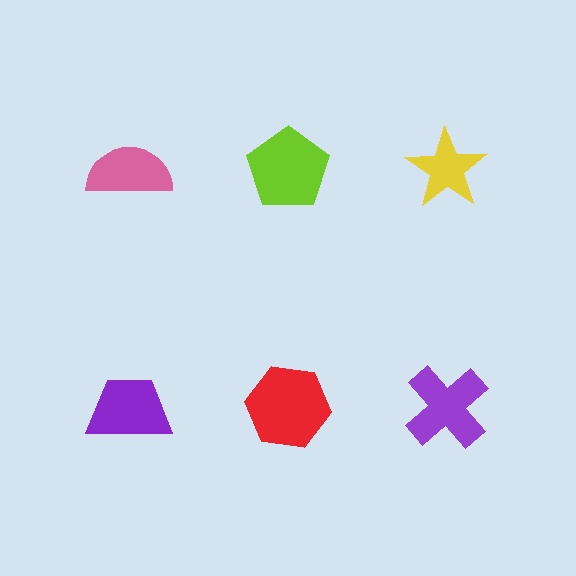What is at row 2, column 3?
A purple cross.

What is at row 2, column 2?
A red hexagon.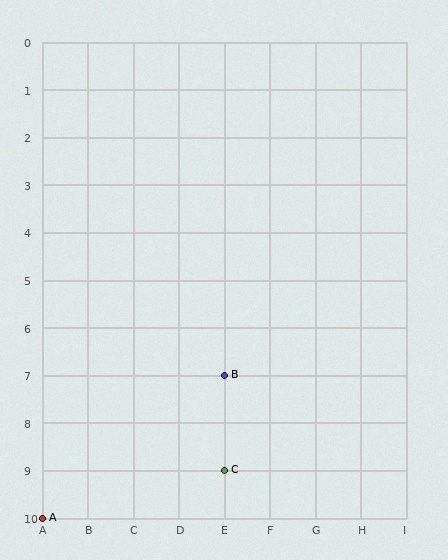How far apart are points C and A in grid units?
Points C and A are 4 columns and 1 row apart (about 4.1 grid units diagonally).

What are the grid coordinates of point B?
Point B is at grid coordinates (E, 7).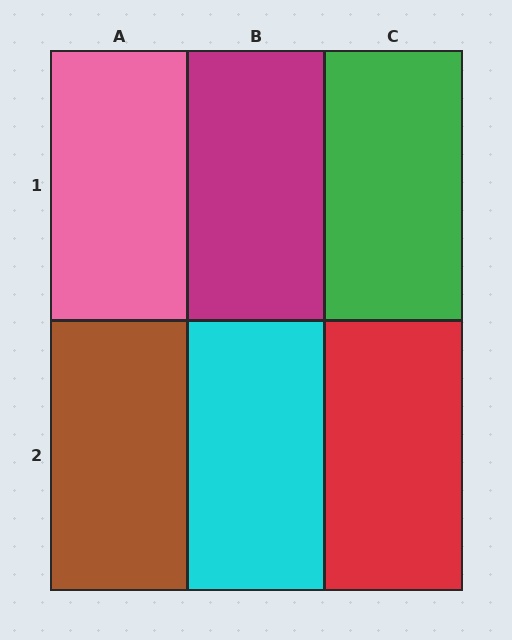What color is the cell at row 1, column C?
Green.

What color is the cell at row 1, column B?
Magenta.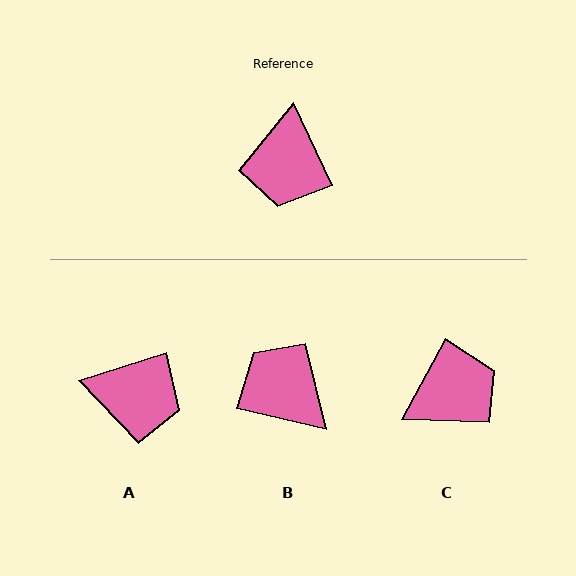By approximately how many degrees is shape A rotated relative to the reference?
Approximately 83 degrees counter-clockwise.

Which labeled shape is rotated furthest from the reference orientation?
B, about 128 degrees away.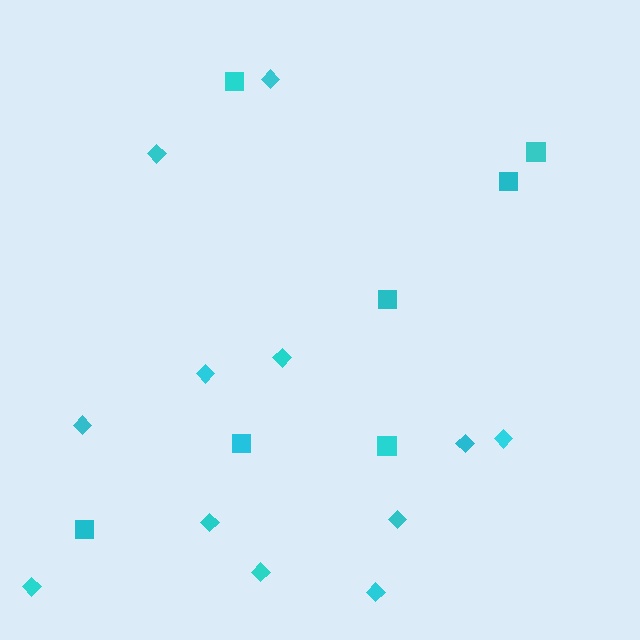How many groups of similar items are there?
There are 2 groups: one group of squares (7) and one group of diamonds (12).